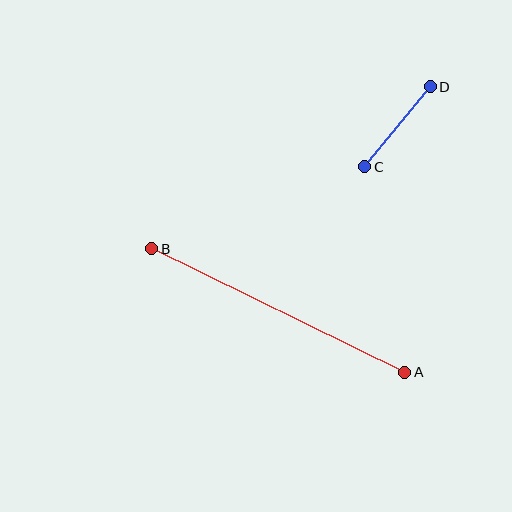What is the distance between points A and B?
The distance is approximately 282 pixels.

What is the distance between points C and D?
The distance is approximately 104 pixels.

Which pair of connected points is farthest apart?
Points A and B are farthest apart.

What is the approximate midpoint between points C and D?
The midpoint is at approximately (397, 127) pixels.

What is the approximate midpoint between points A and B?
The midpoint is at approximately (278, 311) pixels.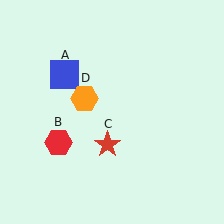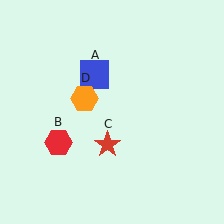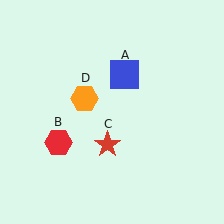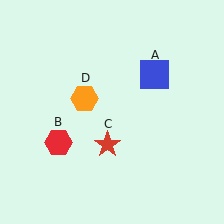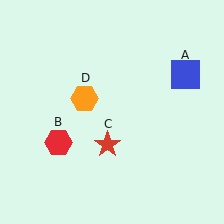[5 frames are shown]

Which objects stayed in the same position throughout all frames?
Red hexagon (object B) and red star (object C) and orange hexagon (object D) remained stationary.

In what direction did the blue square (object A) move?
The blue square (object A) moved right.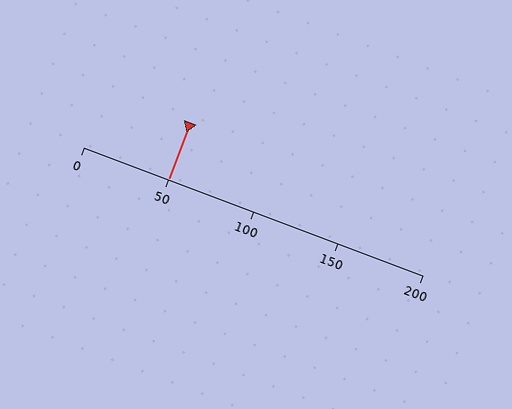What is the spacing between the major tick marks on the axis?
The major ticks are spaced 50 apart.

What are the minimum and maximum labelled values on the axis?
The axis runs from 0 to 200.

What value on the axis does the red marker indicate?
The marker indicates approximately 50.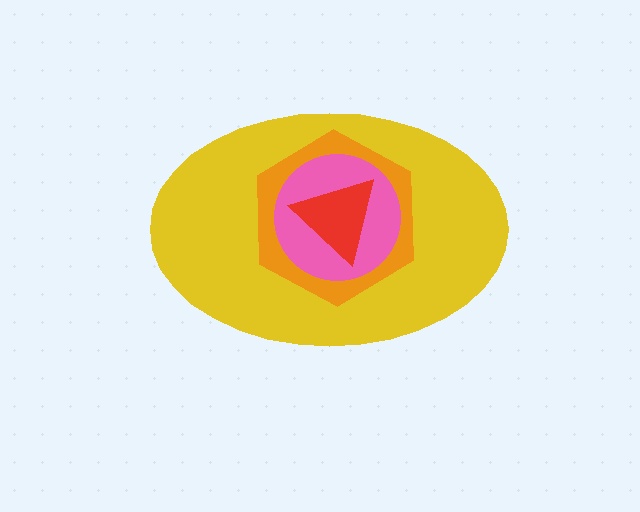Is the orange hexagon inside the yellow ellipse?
Yes.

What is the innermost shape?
The red triangle.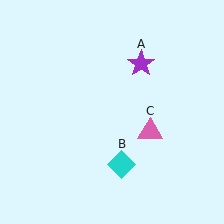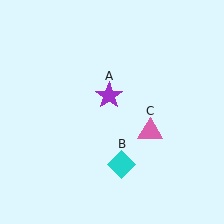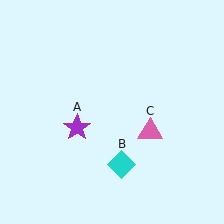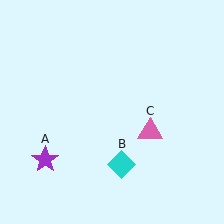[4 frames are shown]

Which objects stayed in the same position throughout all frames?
Cyan diamond (object B) and pink triangle (object C) remained stationary.